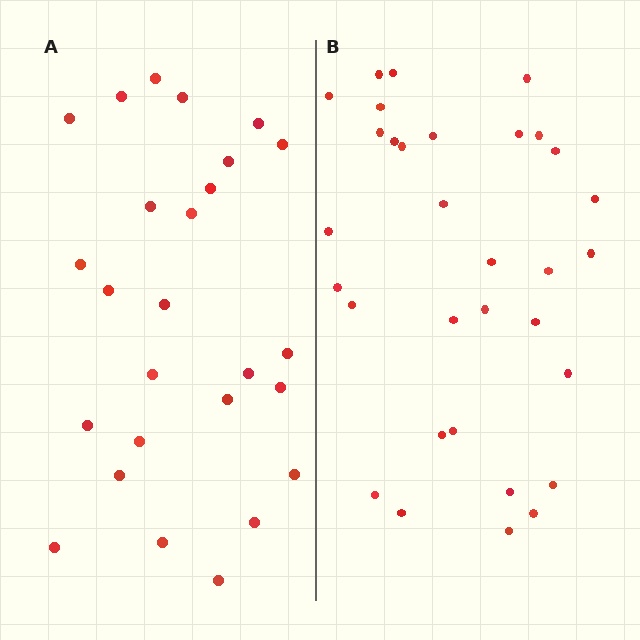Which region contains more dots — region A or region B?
Region B (the right region) has more dots.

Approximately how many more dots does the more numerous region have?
Region B has about 6 more dots than region A.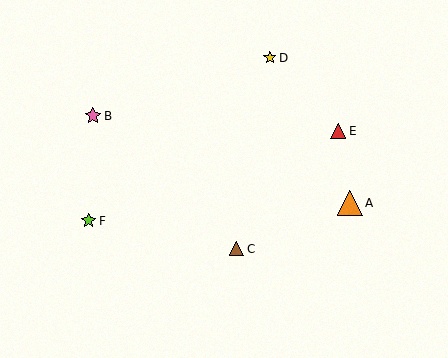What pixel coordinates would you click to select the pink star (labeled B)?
Click at (93, 116) to select the pink star B.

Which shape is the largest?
The orange triangle (labeled A) is the largest.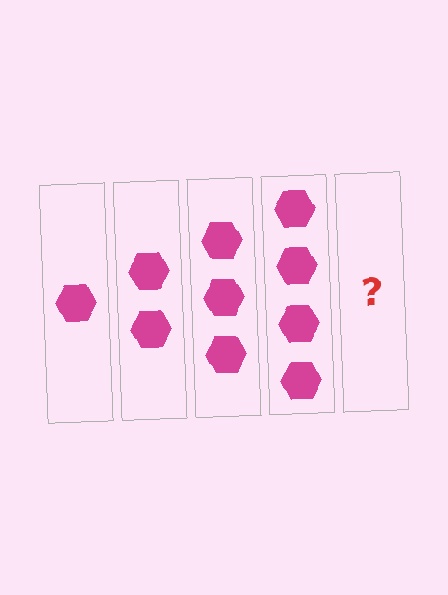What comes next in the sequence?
The next element should be 5 hexagons.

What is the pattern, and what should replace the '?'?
The pattern is that each step adds one more hexagon. The '?' should be 5 hexagons.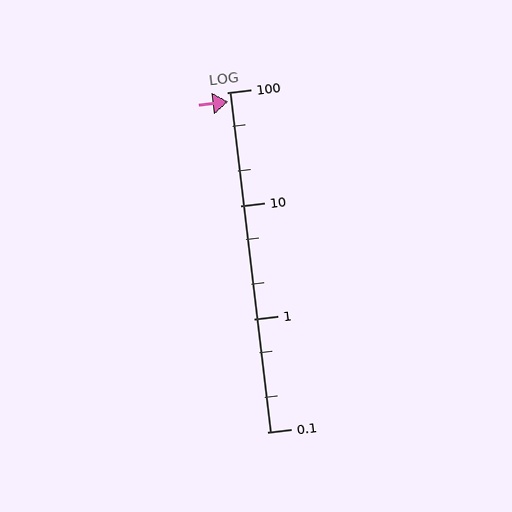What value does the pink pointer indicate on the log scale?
The pointer indicates approximately 82.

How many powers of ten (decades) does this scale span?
The scale spans 3 decades, from 0.1 to 100.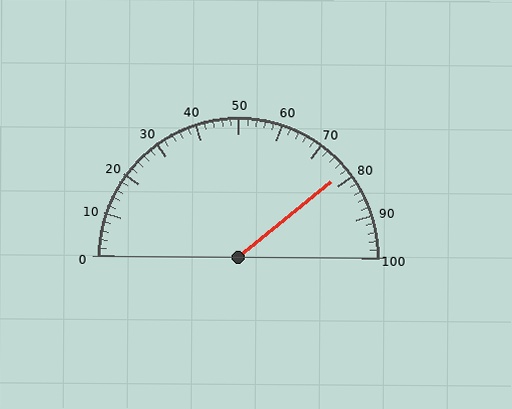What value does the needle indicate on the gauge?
The needle indicates approximately 78.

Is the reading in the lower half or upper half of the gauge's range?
The reading is in the upper half of the range (0 to 100).